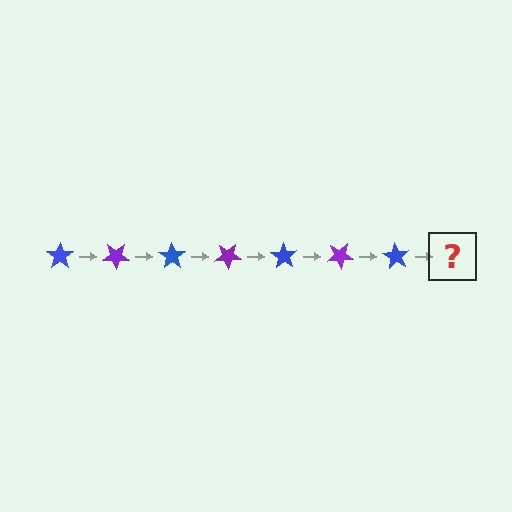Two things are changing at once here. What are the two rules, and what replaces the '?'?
The two rules are that it rotates 35 degrees each step and the color cycles through blue and purple. The '?' should be a purple star, rotated 245 degrees from the start.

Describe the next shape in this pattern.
It should be a purple star, rotated 245 degrees from the start.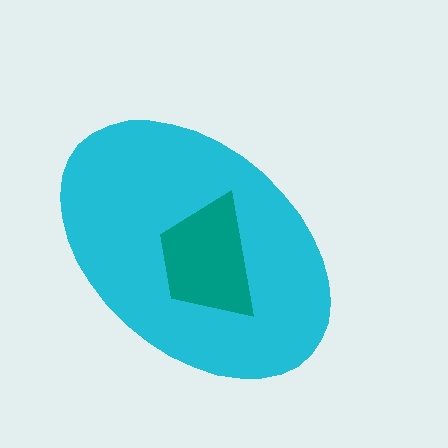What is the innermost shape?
The teal trapezoid.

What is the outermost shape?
The cyan ellipse.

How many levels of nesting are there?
2.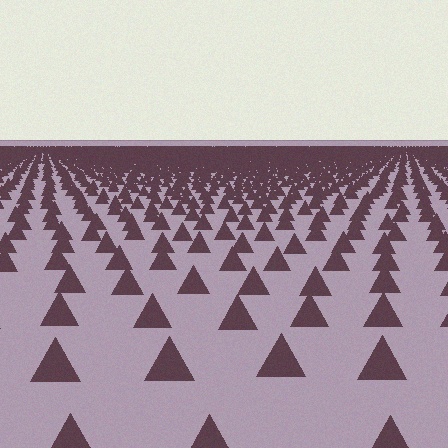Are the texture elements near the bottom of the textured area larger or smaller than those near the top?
Larger. Near the bottom, elements are closer to the viewer and appear at a bigger on-screen size.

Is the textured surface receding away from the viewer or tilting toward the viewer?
The surface is receding away from the viewer. Texture elements get smaller and denser toward the top.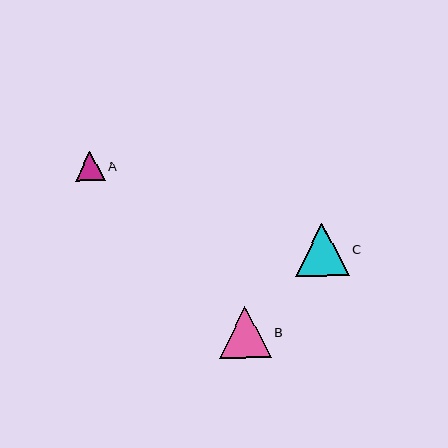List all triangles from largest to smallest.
From largest to smallest: C, B, A.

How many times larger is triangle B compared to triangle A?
Triangle B is approximately 1.8 times the size of triangle A.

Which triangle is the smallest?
Triangle A is the smallest with a size of approximately 29 pixels.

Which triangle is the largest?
Triangle C is the largest with a size of approximately 53 pixels.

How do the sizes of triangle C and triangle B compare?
Triangle C and triangle B are approximately the same size.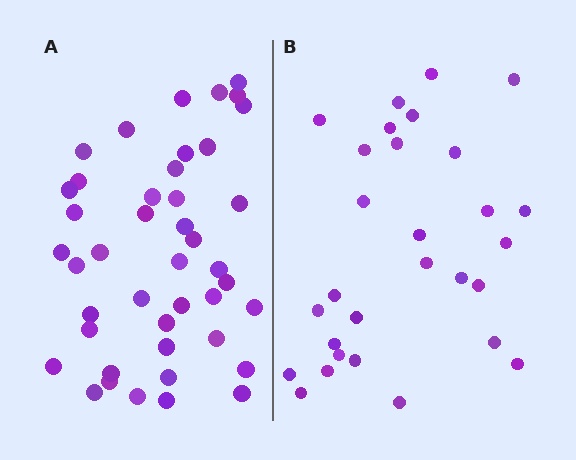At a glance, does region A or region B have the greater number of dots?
Region A (the left region) has more dots.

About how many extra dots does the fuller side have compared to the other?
Region A has approximately 15 more dots than region B.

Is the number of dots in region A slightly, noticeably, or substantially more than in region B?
Region A has substantially more. The ratio is roughly 1.5 to 1.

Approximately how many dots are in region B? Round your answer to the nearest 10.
About 30 dots. (The exact count is 29, which rounds to 30.)